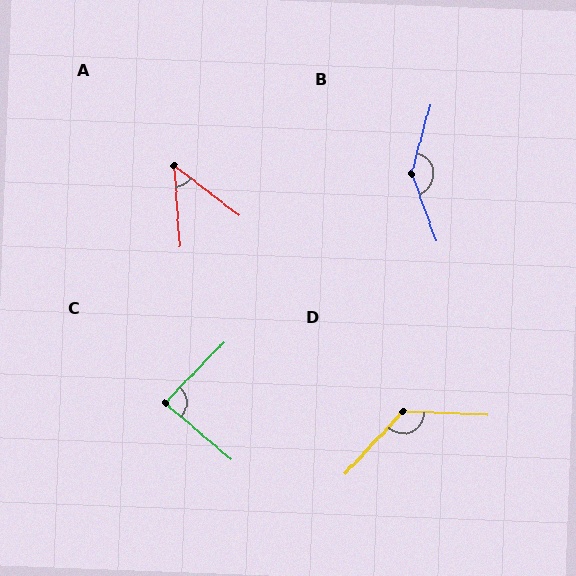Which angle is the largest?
B, at approximately 145 degrees.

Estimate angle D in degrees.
Approximately 131 degrees.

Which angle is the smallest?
A, at approximately 49 degrees.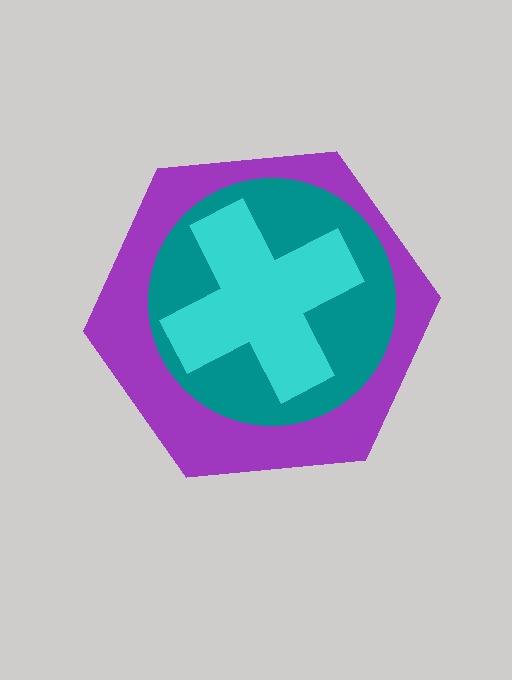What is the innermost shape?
The cyan cross.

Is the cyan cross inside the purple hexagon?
Yes.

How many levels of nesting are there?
3.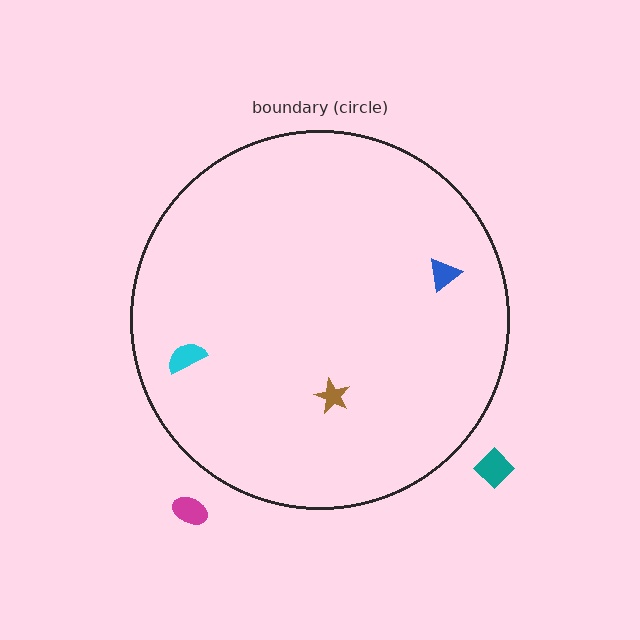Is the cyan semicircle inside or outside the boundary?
Inside.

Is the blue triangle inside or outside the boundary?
Inside.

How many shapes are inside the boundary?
3 inside, 2 outside.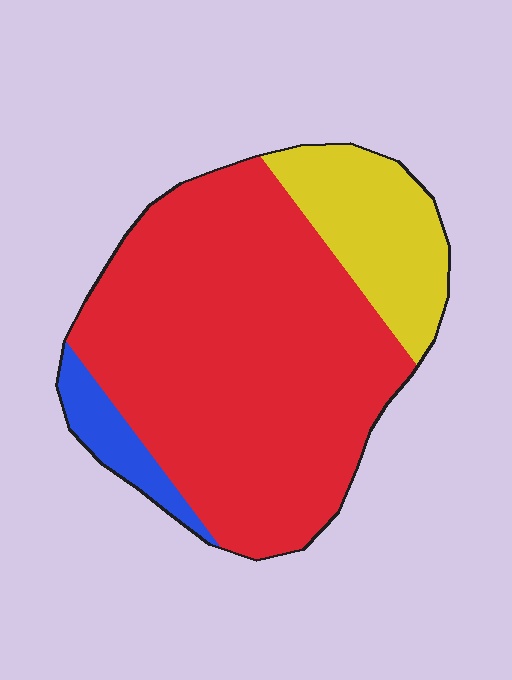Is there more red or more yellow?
Red.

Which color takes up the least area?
Blue, at roughly 5%.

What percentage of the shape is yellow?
Yellow takes up between a sixth and a third of the shape.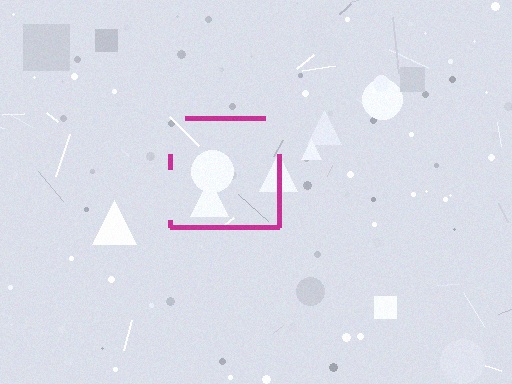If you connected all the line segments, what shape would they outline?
They would outline a square.